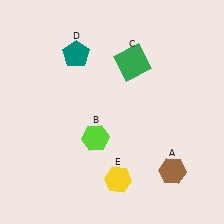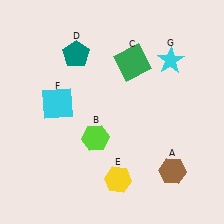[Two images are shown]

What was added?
A cyan square (F), a cyan star (G) were added in Image 2.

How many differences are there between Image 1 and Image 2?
There are 2 differences between the two images.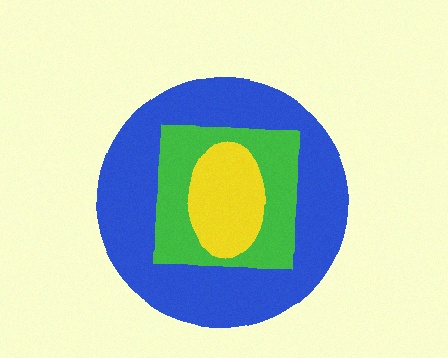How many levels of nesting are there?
3.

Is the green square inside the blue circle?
Yes.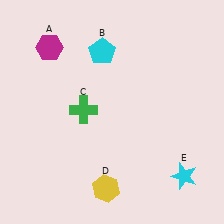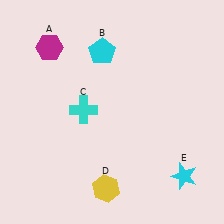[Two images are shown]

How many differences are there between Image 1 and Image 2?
There is 1 difference between the two images.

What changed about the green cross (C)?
In Image 1, C is green. In Image 2, it changed to cyan.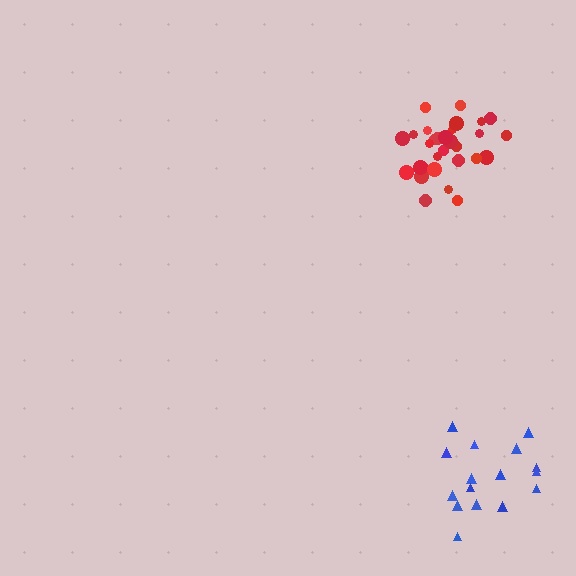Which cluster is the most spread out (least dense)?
Blue.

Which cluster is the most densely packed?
Red.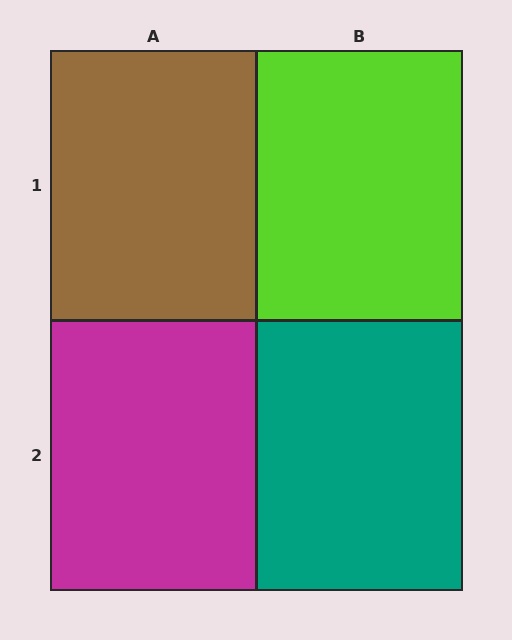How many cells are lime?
1 cell is lime.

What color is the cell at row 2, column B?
Teal.